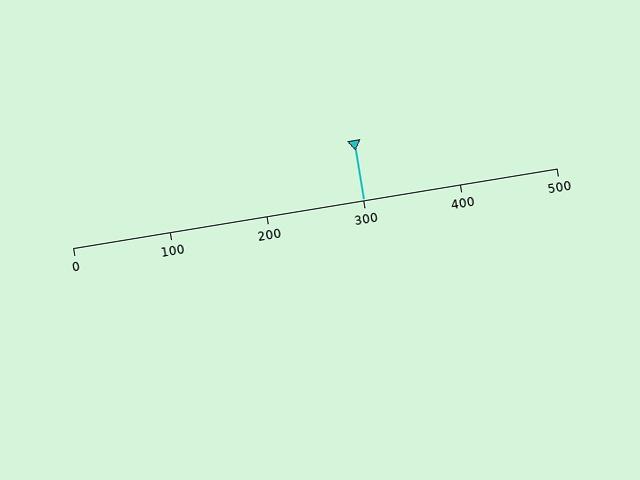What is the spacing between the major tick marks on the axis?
The major ticks are spaced 100 apart.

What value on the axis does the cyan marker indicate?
The marker indicates approximately 300.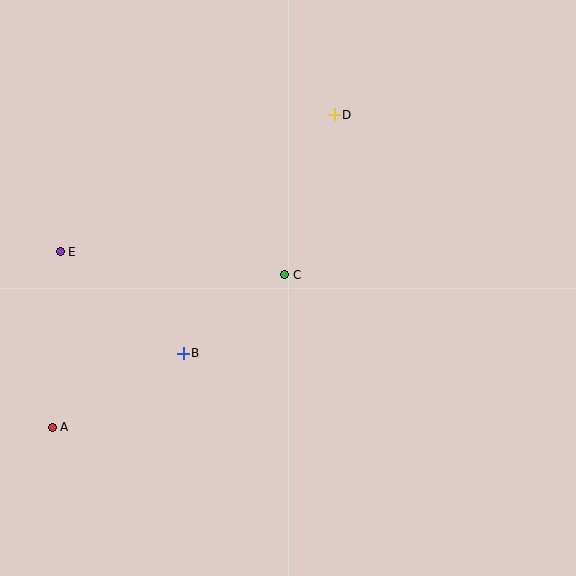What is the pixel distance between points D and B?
The distance between D and B is 283 pixels.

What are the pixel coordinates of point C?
Point C is at (285, 275).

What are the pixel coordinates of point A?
Point A is at (52, 427).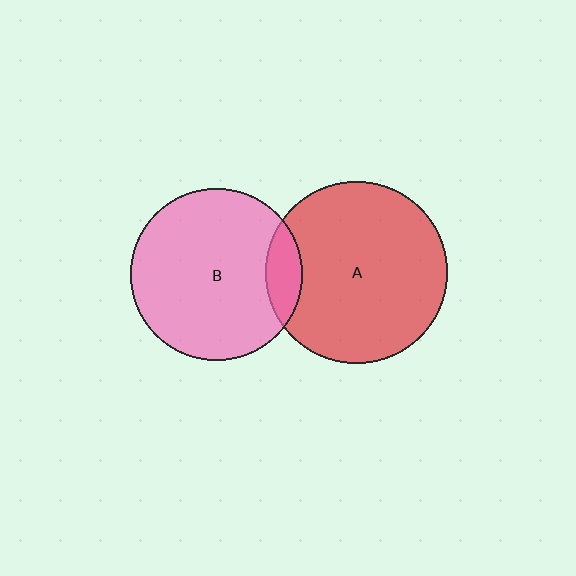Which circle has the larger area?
Circle A (red).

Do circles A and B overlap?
Yes.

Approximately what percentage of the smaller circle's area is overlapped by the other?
Approximately 10%.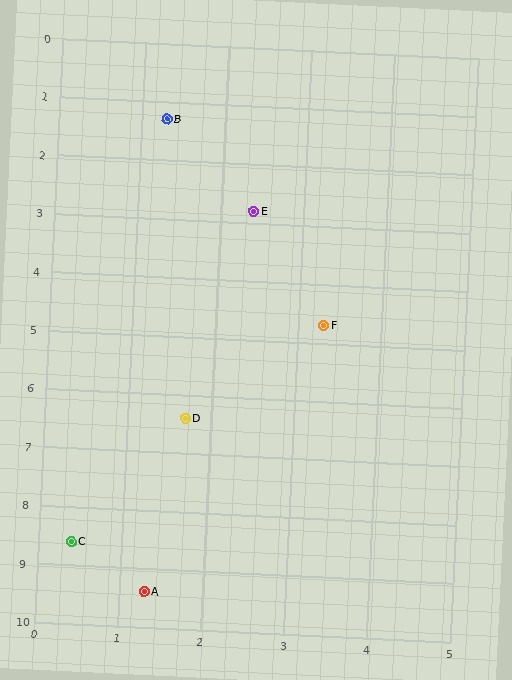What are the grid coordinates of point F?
Point F is at approximately (3.3, 4.7).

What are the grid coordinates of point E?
Point E is at approximately (2.4, 2.8).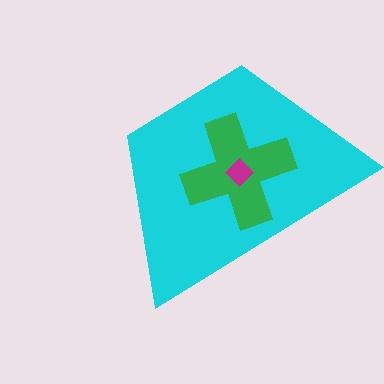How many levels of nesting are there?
3.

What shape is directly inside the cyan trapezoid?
The green cross.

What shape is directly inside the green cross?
The magenta diamond.